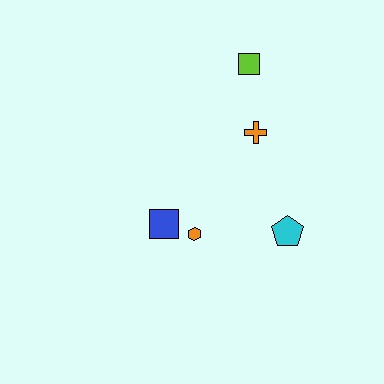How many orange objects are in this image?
There are 2 orange objects.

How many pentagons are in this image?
There is 1 pentagon.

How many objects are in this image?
There are 5 objects.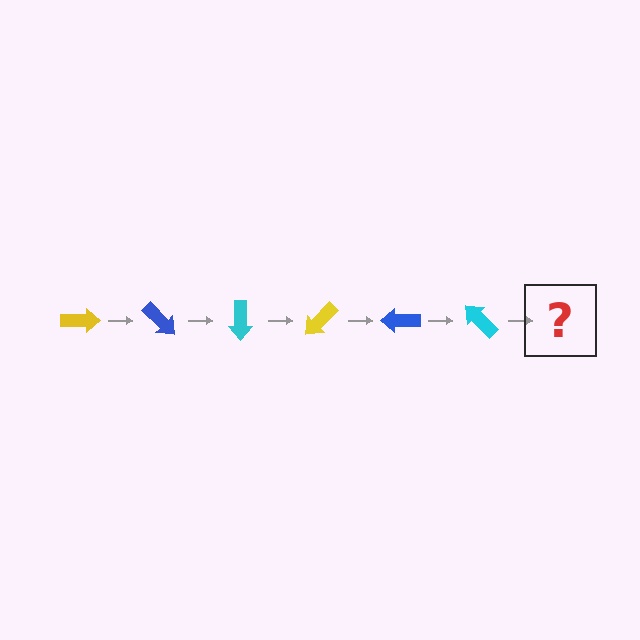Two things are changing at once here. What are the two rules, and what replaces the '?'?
The two rules are that it rotates 45 degrees each step and the color cycles through yellow, blue, and cyan. The '?' should be a yellow arrow, rotated 270 degrees from the start.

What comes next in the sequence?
The next element should be a yellow arrow, rotated 270 degrees from the start.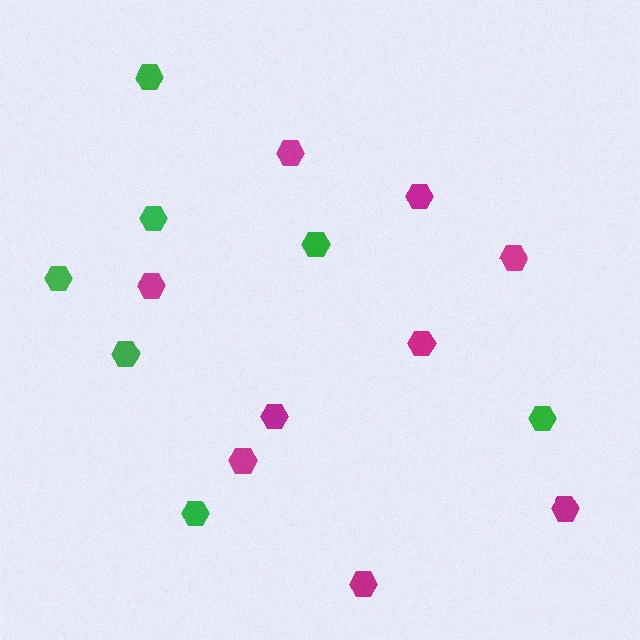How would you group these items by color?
There are 2 groups: one group of green hexagons (7) and one group of magenta hexagons (9).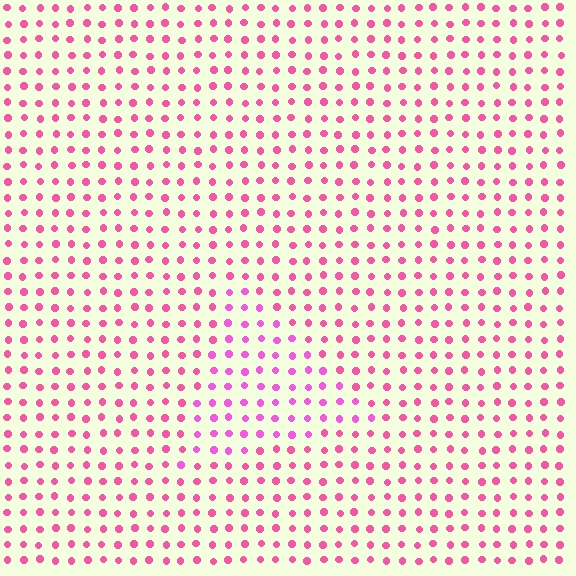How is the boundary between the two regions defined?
The boundary is defined purely by a slight shift in hue (about 23 degrees). Spacing, size, and orientation are identical on both sides.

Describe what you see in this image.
The image is filled with small pink elements in a uniform arrangement. A triangle-shaped region is visible where the elements are tinted to a slightly different hue, forming a subtle color boundary.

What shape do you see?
I see a triangle.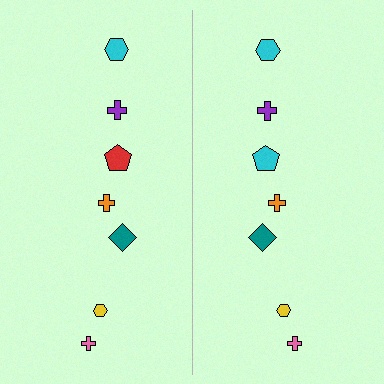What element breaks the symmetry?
The cyan pentagon on the right side breaks the symmetry — its mirror counterpart is red.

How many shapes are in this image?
There are 14 shapes in this image.